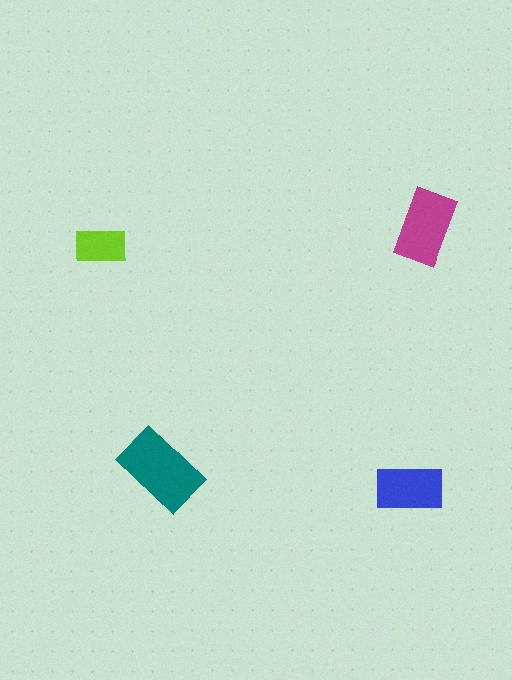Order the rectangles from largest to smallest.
the teal one, the magenta one, the blue one, the lime one.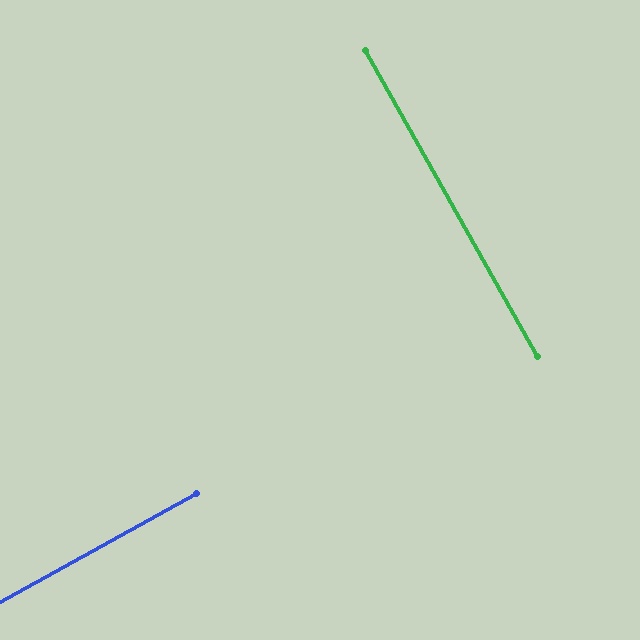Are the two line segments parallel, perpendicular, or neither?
Perpendicular — they meet at approximately 89°.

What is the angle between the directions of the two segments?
Approximately 89 degrees.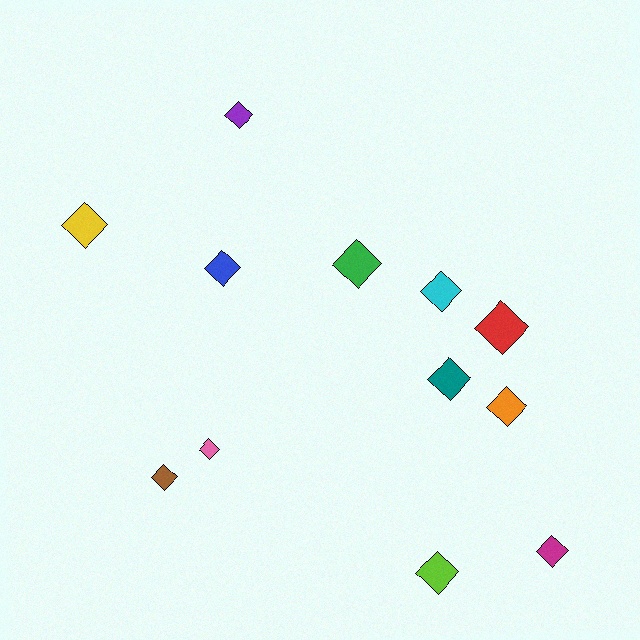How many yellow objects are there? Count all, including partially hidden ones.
There is 1 yellow object.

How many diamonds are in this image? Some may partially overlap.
There are 12 diamonds.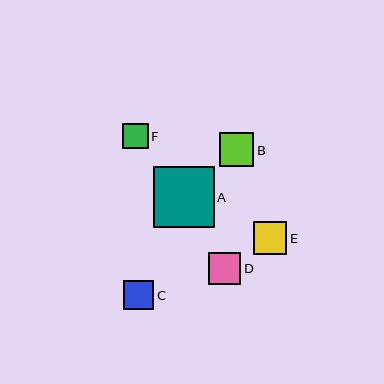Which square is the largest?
Square A is the largest with a size of approximately 60 pixels.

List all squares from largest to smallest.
From largest to smallest: A, B, E, D, C, F.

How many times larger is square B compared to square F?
Square B is approximately 1.3 times the size of square F.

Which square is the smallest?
Square F is the smallest with a size of approximately 26 pixels.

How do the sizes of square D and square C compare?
Square D and square C are approximately the same size.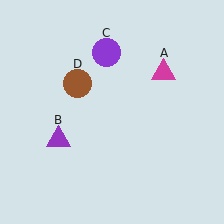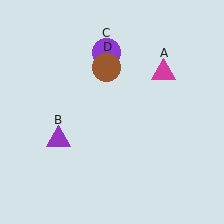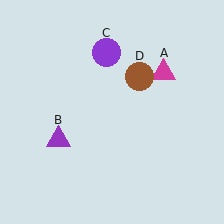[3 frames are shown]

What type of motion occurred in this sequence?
The brown circle (object D) rotated clockwise around the center of the scene.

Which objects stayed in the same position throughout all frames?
Magenta triangle (object A) and purple triangle (object B) and purple circle (object C) remained stationary.